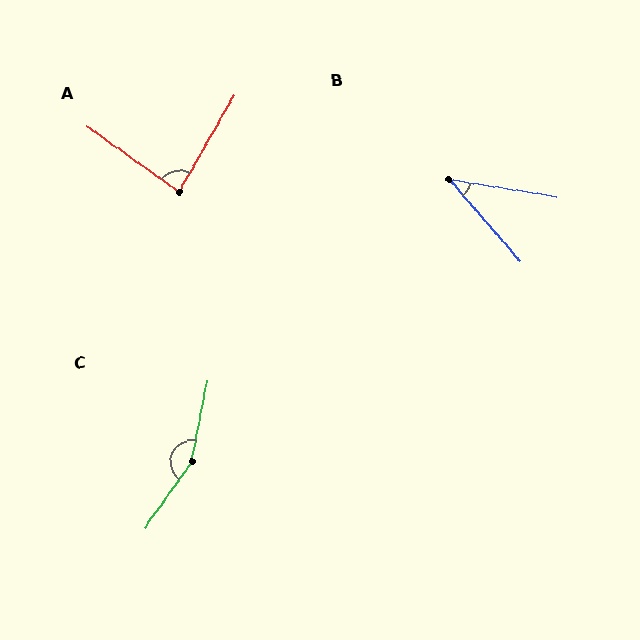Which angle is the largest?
C, at approximately 155 degrees.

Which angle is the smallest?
B, at approximately 40 degrees.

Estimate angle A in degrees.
Approximately 84 degrees.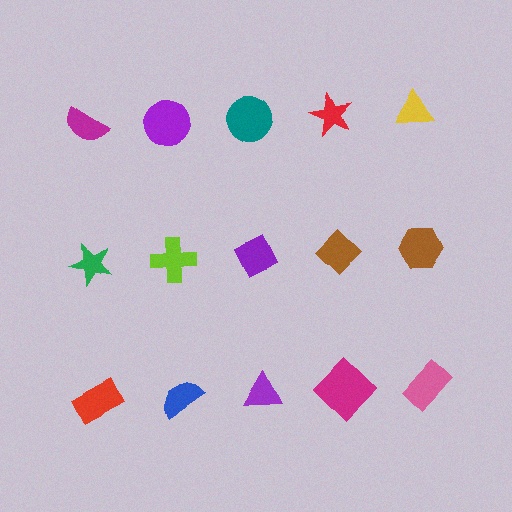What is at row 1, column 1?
A magenta semicircle.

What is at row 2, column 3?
A purple diamond.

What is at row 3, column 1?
A red rectangle.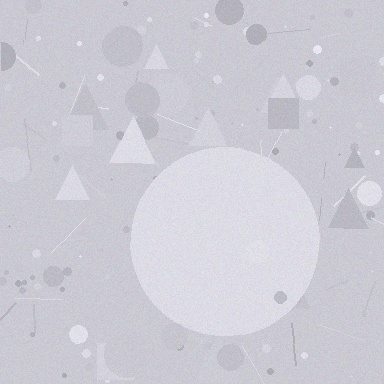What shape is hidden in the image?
A circle is hidden in the image.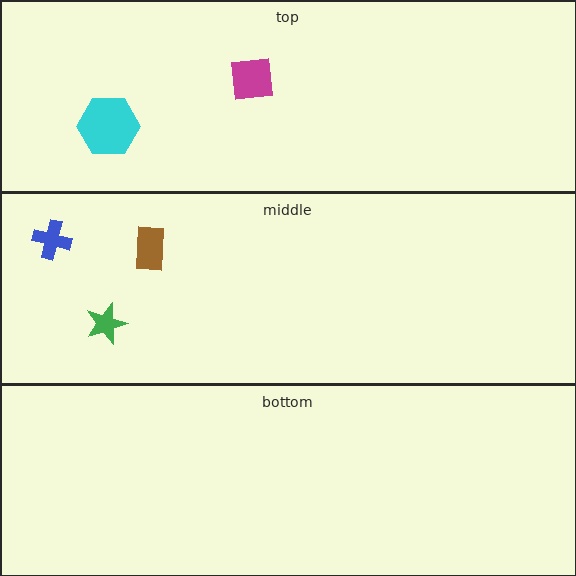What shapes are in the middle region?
The blue cross, the green star, the brown rectangle.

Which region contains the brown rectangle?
The middle region.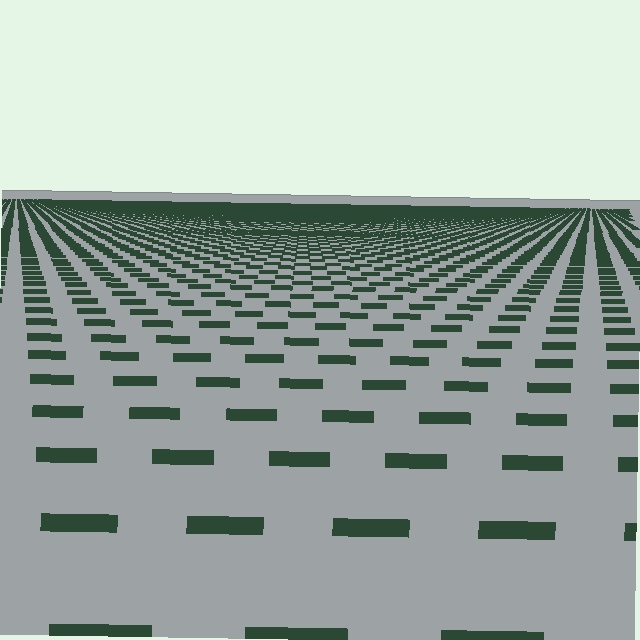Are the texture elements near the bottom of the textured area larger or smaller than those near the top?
Larger. Near the bottom, elements are closer to the viewer and appear at a bigger on-screen size.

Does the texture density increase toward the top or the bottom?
Density increases toward the top.